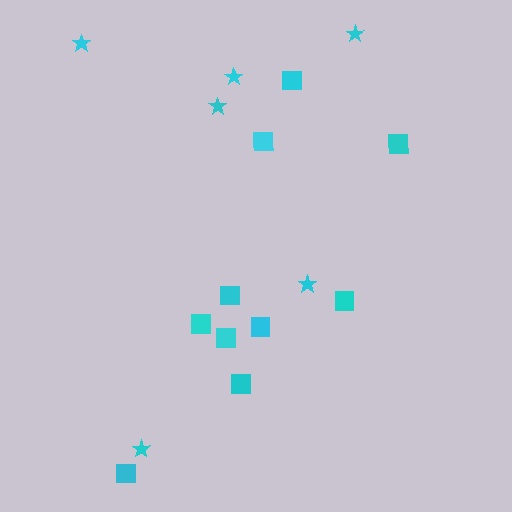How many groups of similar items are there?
There are 2 groups: one group of stars (6) and one group of squares (10).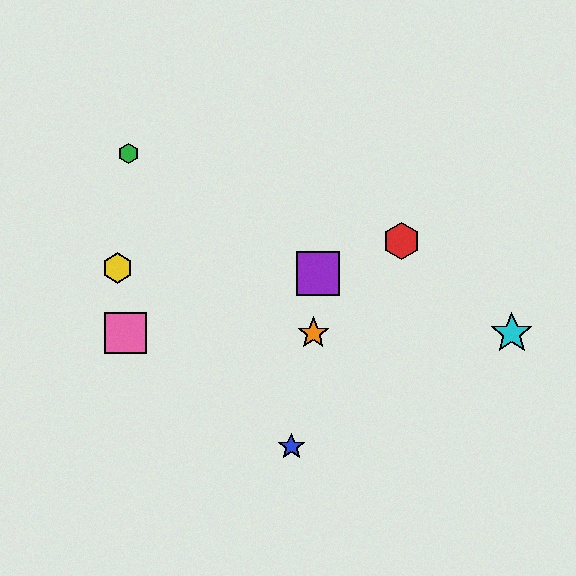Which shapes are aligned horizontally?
The orange star, the cyan star, the pink square are aligned horizontally.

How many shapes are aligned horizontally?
3 shapes (the orange star, the cyan star, the pink square) are aligned horizontally.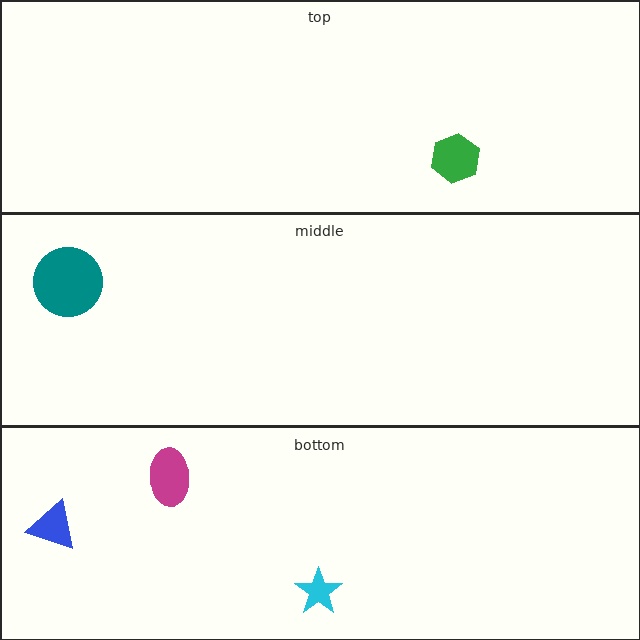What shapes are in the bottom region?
The cyan star, the magenta ellipse, the blue triangle.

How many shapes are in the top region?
1.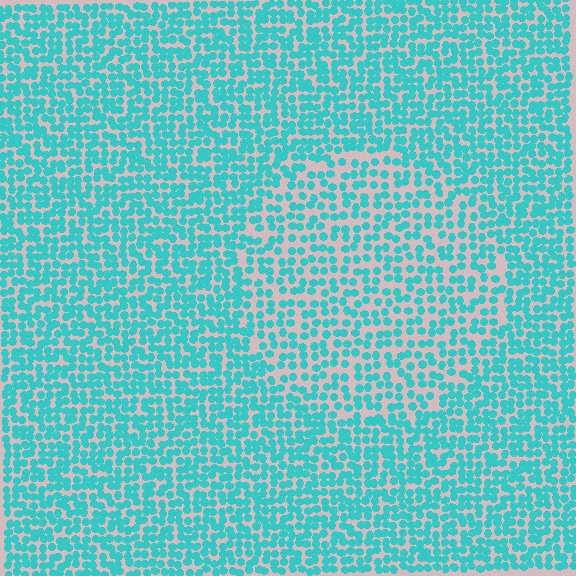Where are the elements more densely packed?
The elements are more densely packed outside the circle boundary.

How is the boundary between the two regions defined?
The boundary is defined by a change in element density (approximately 1.5x ratio). All elements are the same color, size, and shape.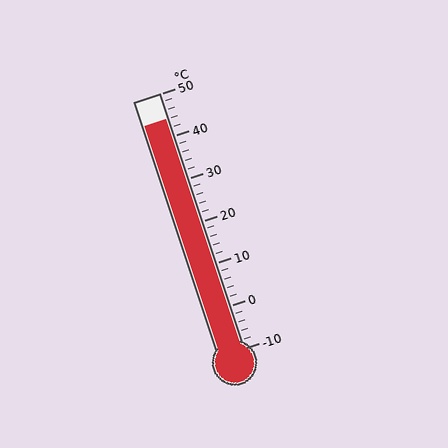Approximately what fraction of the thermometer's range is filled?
The thermometer is filled to approximately 90% of its range.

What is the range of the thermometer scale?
The thermometer scale ranges from -10°C to 50°C.